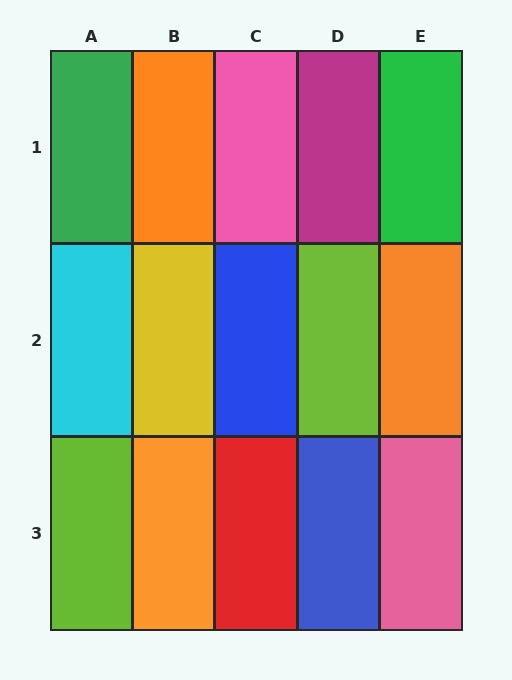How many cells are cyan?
1 cell is cyan.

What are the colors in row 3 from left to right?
Lime, orange, red, blue, pink.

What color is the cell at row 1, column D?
Magenta.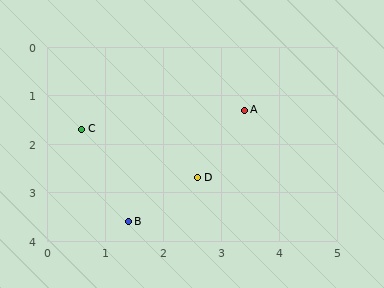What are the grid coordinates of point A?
Point A is at approximately (3.4, 1.3).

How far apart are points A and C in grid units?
Points A and C are about 2.8 grid units apart.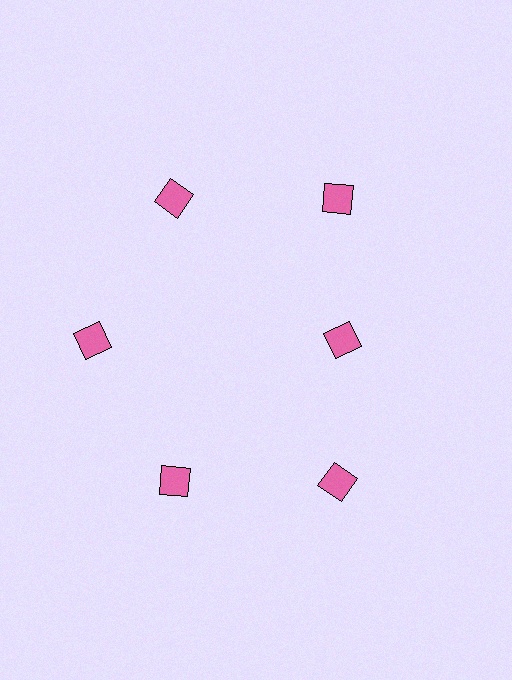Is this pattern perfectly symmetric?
No. The 6 pink diamonds are arranged in a ring, but one element near the 3 o'clock position is pulled inward toward the center, breaking the 6-fold rotational symmetry.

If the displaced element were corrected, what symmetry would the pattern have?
It would have 6-fold rotational symmetry — the pattern would map onto itself every 60 degrees.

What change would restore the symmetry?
The symmetry would be restored by moving it outward, back onto the ring so that all 6 diamonds sit at equal angles and equal distance from the center.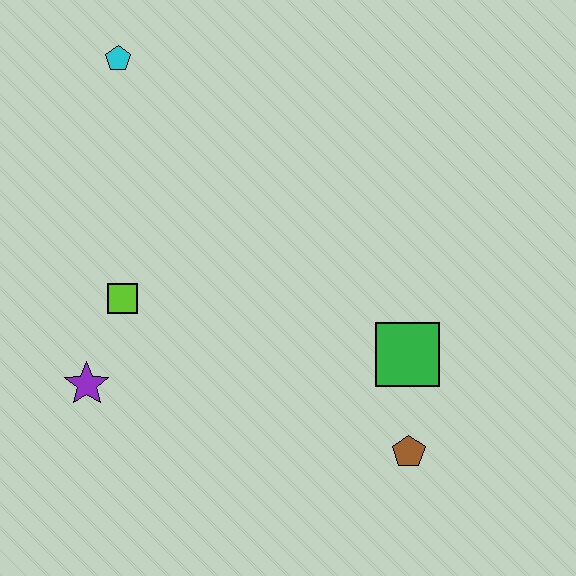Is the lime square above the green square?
Yes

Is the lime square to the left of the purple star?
No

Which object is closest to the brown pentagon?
The green square is closest to the brown pentagon.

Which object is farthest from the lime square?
The brown pentagon is farthest from the lime square.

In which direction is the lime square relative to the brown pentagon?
The lime square is to the left of the brown pentagon.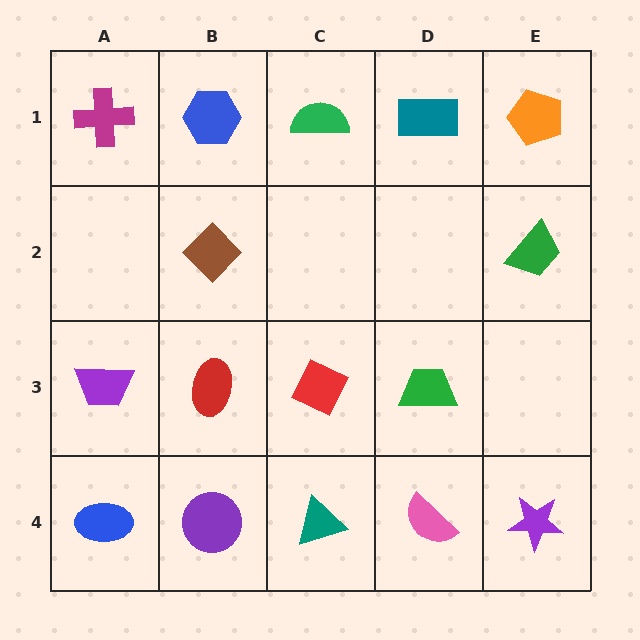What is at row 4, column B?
A purple circle.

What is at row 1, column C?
A green semicircle.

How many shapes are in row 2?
2 shapes.